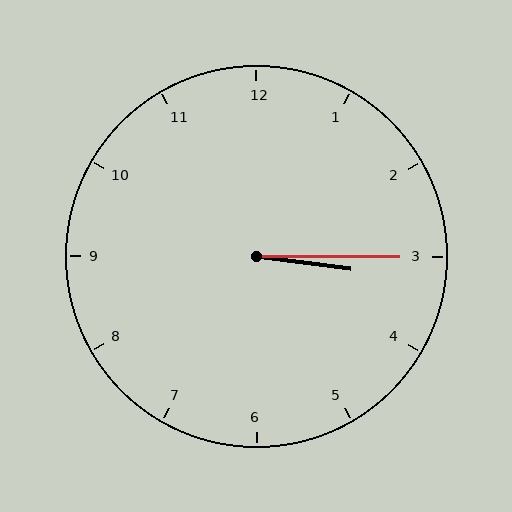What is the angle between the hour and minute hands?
Approximately 8 degrees.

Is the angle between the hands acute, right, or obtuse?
It is acute.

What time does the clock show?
3:15.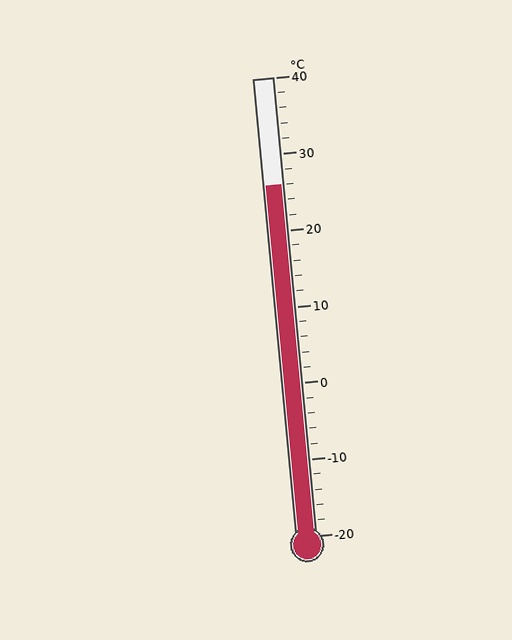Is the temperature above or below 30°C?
The temperature is below 30°C.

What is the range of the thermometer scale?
The thermometer scale ranges from -20°C to 40°C.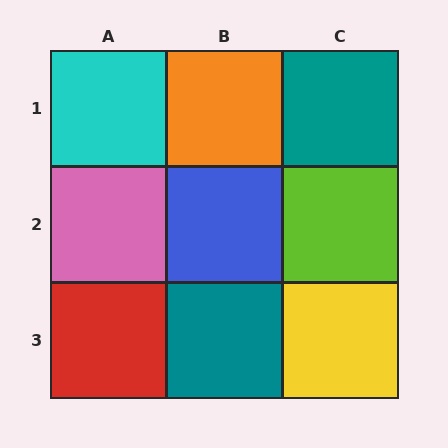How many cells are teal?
2 cells are teal.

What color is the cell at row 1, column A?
Cyan.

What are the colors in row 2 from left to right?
Pink, blue, lime.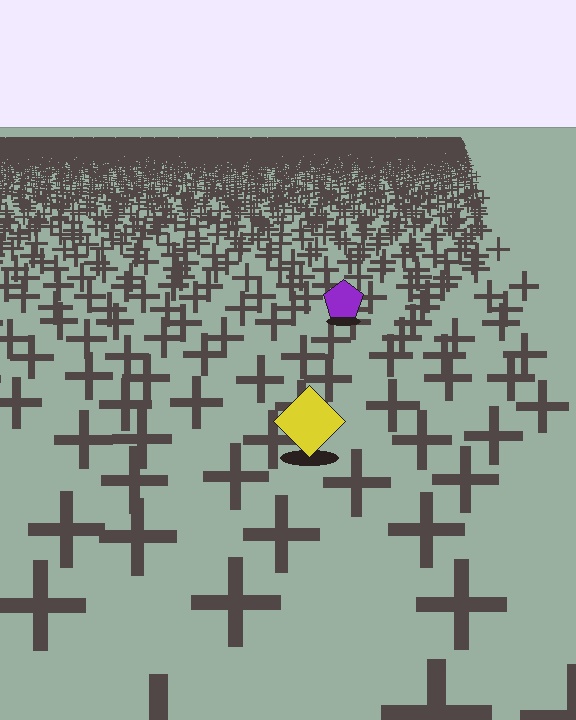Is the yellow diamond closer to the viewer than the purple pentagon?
Yes. The yellow diamond is closer — you can tell from the texture gradient: the ground texture is coarser near it.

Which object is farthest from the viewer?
The purple pentagon is farthest from the viewer. It appears smaller and the ground texture around it is denser.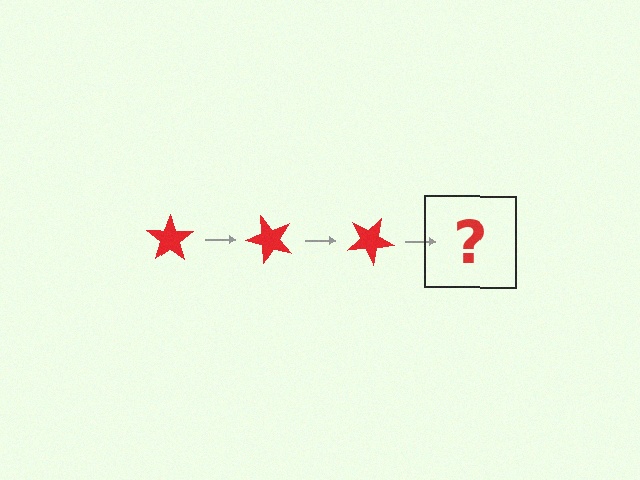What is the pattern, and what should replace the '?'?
The pattern is that the star rotates 50 degrees each step. The '?' should be a red star rotated 150 degrees.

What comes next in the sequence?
The next element should be a red star rotated 150 degrees.